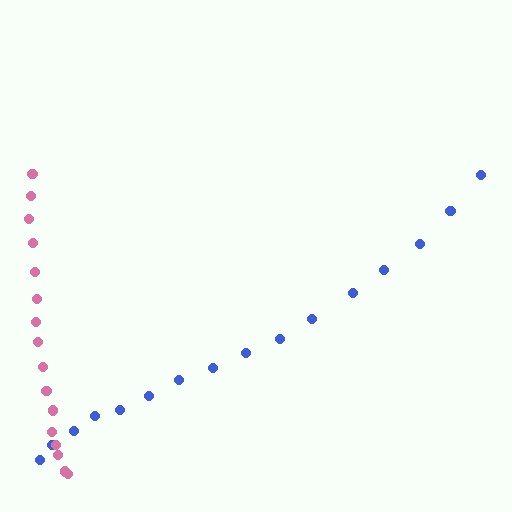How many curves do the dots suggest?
There are 2 distinct paths.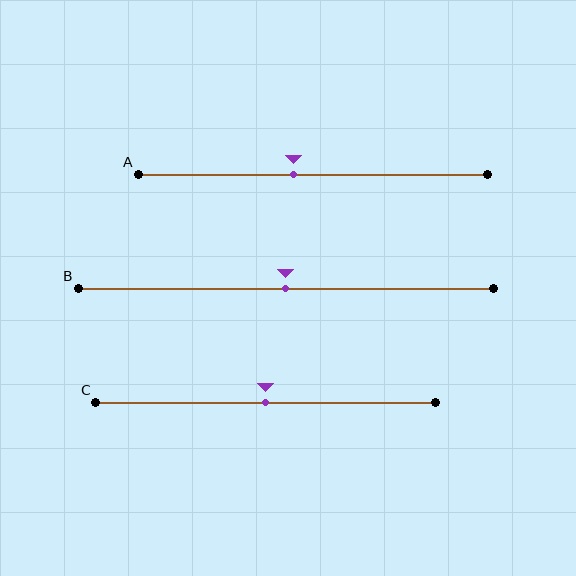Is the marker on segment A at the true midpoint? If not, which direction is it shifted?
No, the marker on segment A is shifted to the left by about 6% of the segment length.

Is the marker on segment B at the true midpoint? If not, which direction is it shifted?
Yes, the marker on segment B is at the true midpoint.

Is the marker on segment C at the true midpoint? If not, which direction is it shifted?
Yes, the marker on segment C is at the true midpoint.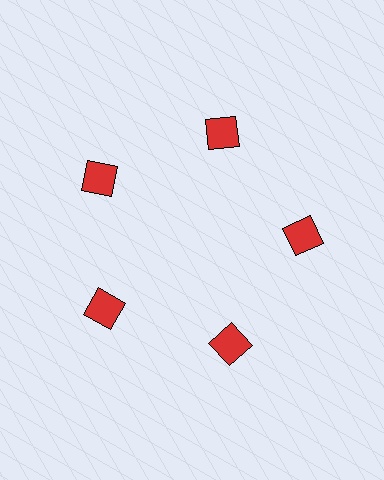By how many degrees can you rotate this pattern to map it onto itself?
The pattern maps onto itself every 72 degrees of rotation.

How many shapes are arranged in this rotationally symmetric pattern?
There are 5 shapes, arranged in 5 groups of 1.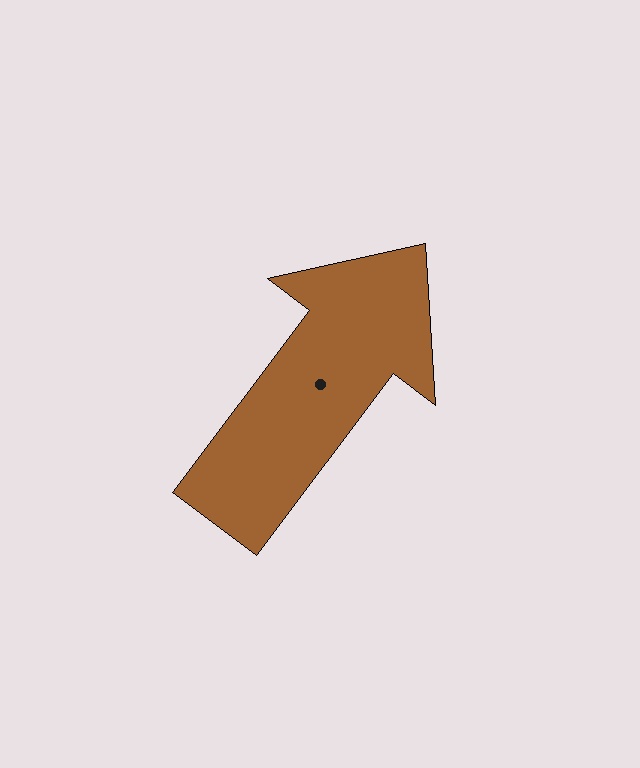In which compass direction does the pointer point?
Northeast.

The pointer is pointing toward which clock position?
Roughly 1 o'clock.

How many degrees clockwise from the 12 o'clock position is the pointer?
Approximately 37 degrees.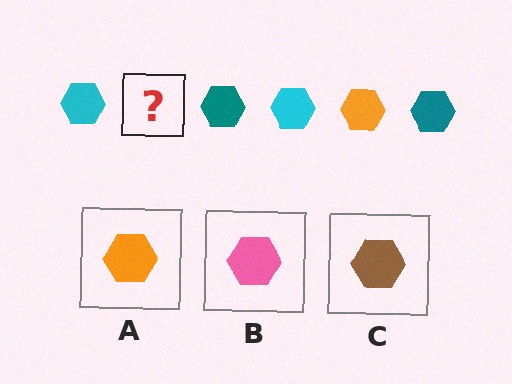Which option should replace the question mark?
Option A.